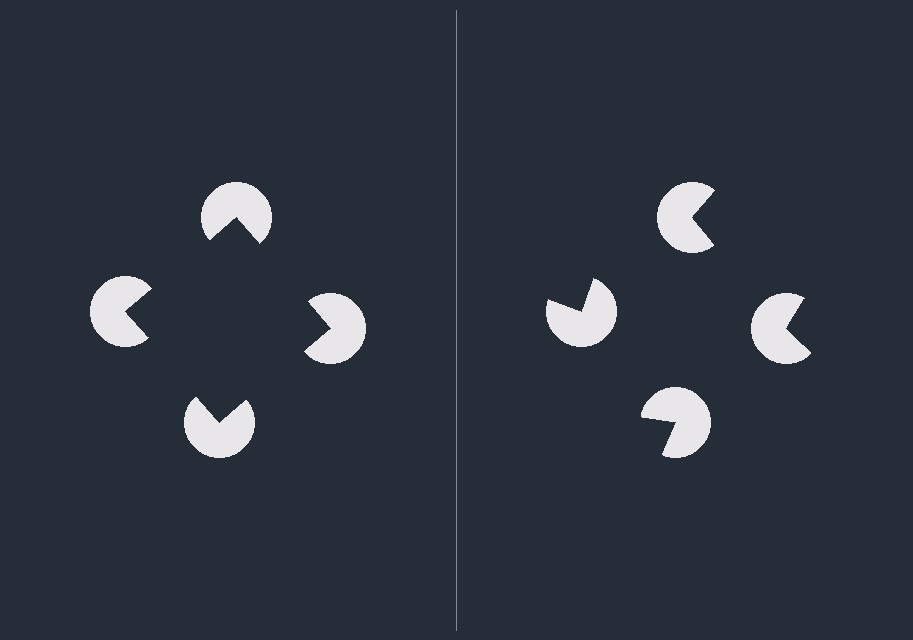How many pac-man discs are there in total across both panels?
8 — 4 on each side.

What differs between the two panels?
The pac-man discs are positioned identically on both sides; only the wedge orientations differ. On the left they align to a square; on the right they are misaligned.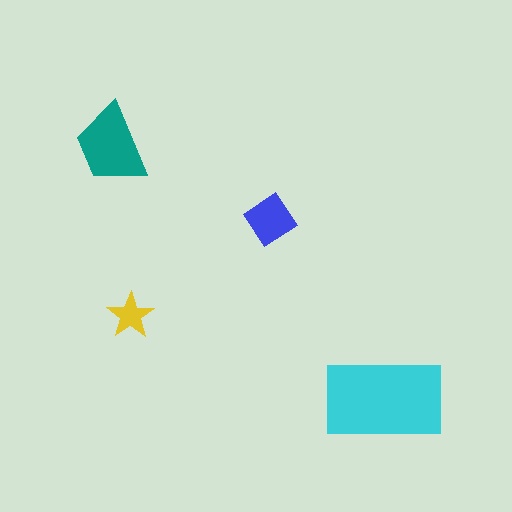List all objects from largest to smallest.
The cyan rectangle, the teal trapezoid, the blue diamond, the yellow star.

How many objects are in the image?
There are 4 objects in the image.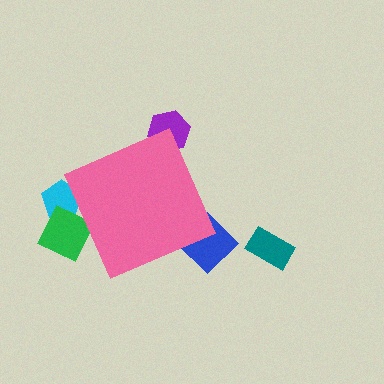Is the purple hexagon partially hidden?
Yes, the purple hexagon is partially hidden behind the pink diamond.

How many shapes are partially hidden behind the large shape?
4 shapes are partially hidden.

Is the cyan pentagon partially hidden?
Yes, the cyan pentagon is partially hidden behind the pink diamond.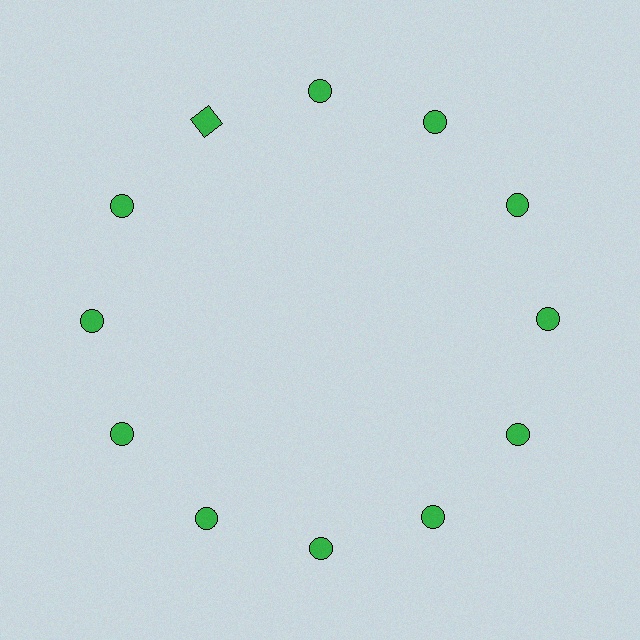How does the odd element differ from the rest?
It has a different shape: square instead of circle.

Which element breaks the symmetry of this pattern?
The green square at roughly the 11 o'clock position breaks the symmetry. All other shapes are green circles.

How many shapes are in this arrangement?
There are 12 shapes arranged in a ring pattern.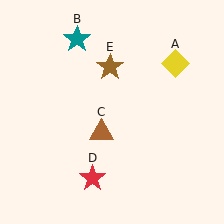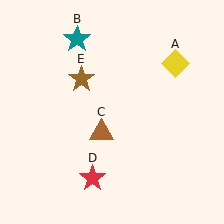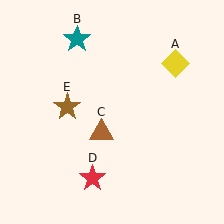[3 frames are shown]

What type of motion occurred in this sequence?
The brown star (object E) rotated counterclockwise around the center of the scene.